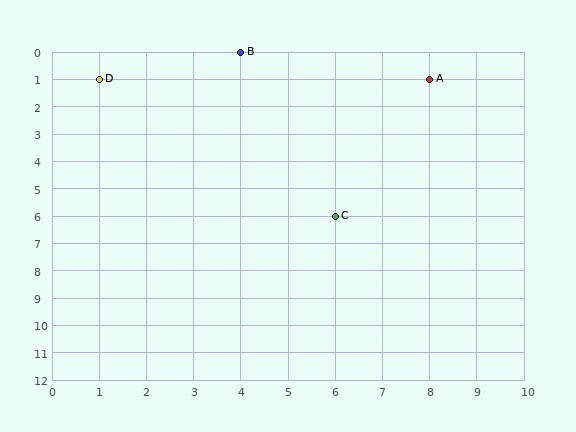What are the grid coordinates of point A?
Point A is at grid coordinates (8, 1).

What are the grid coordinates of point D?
Point D is at grid coordinates (1, 1).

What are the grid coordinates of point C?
Point C is at grid coordinates (6, 6).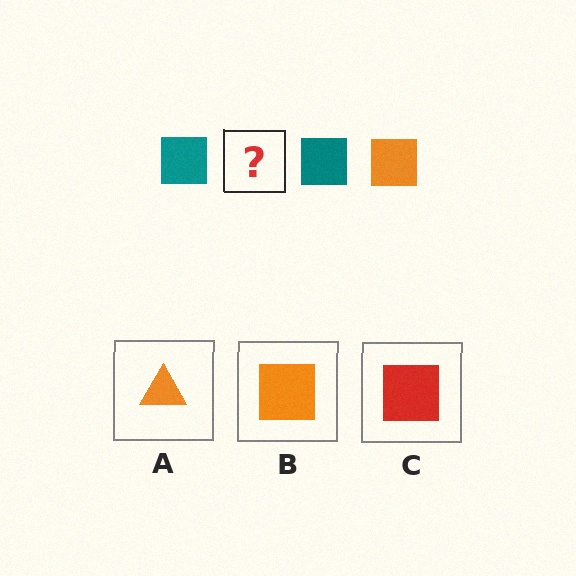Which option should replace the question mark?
Option B.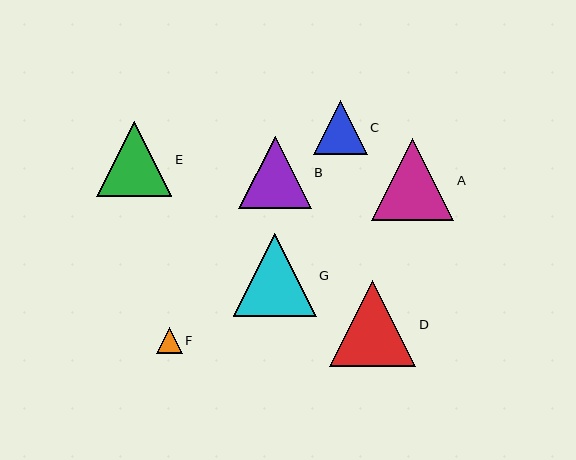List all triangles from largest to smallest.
From largest to smallest: D, G, A, E, B, C, F.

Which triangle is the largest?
Triangle D is the largest with a size of approximately 86 pixels.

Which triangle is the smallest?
Triangle F is the smallest with a size of approximately 26 pixels.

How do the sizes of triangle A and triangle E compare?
Triangle A and triangle E are approximately the same size.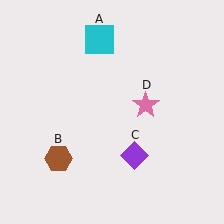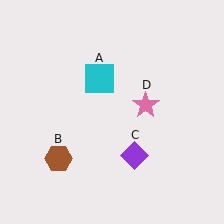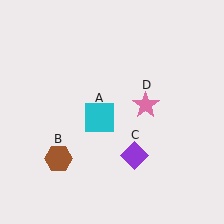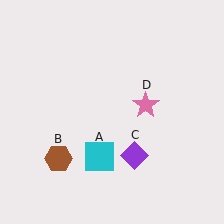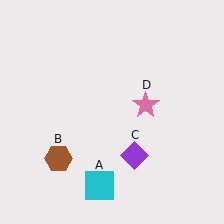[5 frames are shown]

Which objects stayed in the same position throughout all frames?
Brown hexagon (object B) and purple diamond (object C) and pink star (object D) remained stationary.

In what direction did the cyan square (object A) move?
The cyan square (object A) moved down.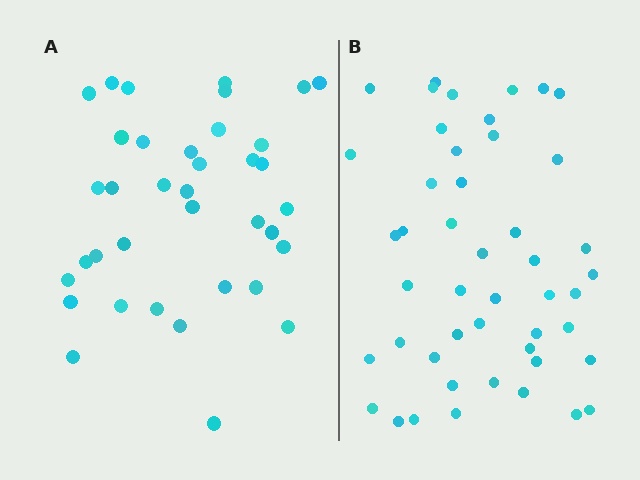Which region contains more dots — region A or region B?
Region B (the right region) has more dots.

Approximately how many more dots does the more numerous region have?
Region B has roughly 10 or so more dots than region A.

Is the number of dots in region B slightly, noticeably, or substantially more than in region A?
Region B has noticeably more, but not dramatically so. The ratio is roughly 1.3 to 1.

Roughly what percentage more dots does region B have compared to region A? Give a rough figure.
About 25% more.